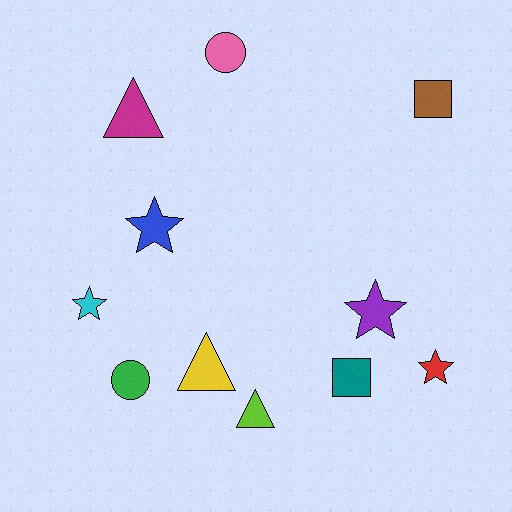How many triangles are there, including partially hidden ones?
There are 3 triangles.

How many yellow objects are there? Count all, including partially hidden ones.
There is 1 yellow object.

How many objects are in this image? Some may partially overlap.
There are 11 objects.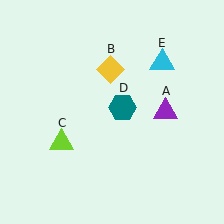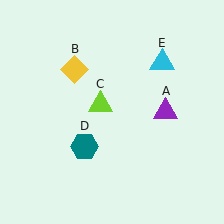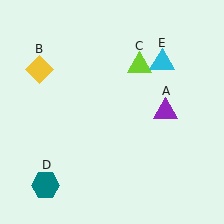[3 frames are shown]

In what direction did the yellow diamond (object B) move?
The yellow diamond (object B) moved left.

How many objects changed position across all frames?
3 objects changed position: yellow diamond (object B), lime triangle (object C), teal hexagon (object D).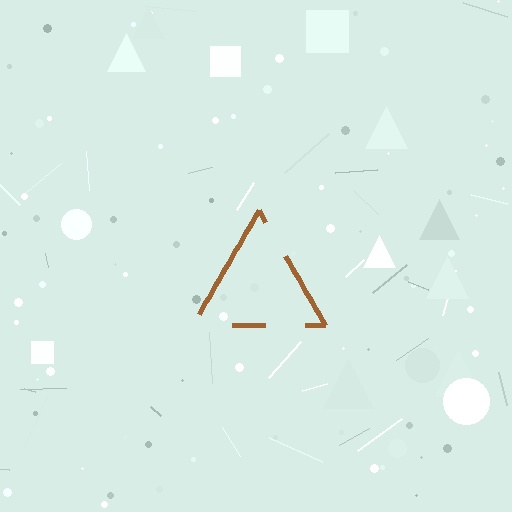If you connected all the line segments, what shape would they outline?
They would outline a triangle.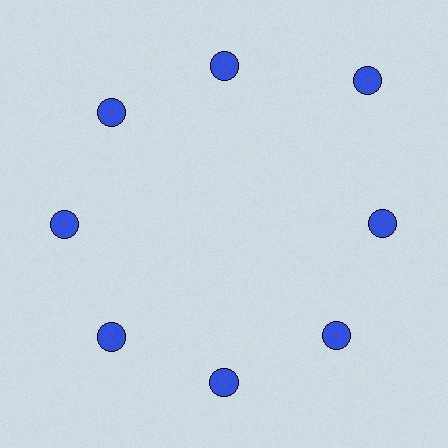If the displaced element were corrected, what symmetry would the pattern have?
It would have 8-fold rotational symmetry — the pattern would map onto itself every 45 degrees.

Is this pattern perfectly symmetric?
No. The 8 blue circles are arranged in a ring, but one element near the 2 o'clock position is pushed outward from the center, breaking the 8-fold rotational symmetry.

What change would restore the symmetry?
The symmetry would be restored by moving it inward, back onto the ring so that all 8 circles sit at equal angles and equal distance from the center.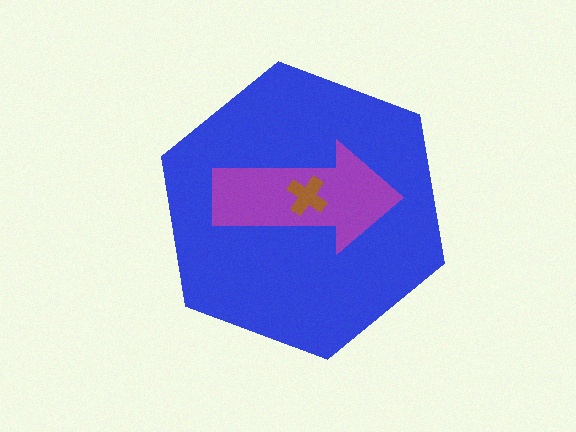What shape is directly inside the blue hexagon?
The purple arrow.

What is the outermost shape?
The blue hexagon.